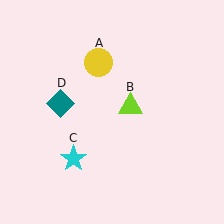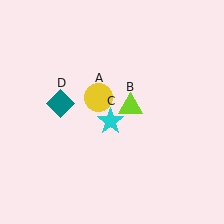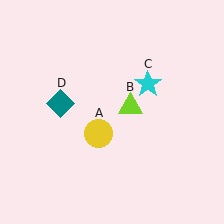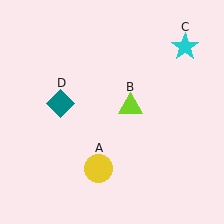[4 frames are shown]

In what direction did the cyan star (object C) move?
The cyan star (object C) moved up and to the right.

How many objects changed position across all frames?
2 objects changed position: yellow circle (object A), cyan star (object C).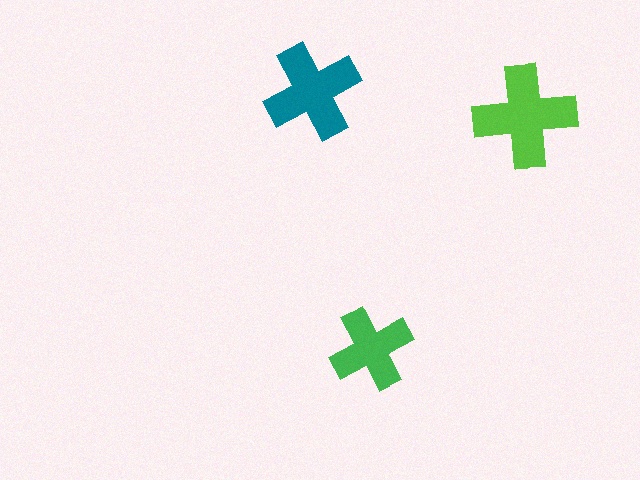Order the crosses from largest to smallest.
the lime one, the teal one, the green one.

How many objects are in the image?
There are 3 objects in the image.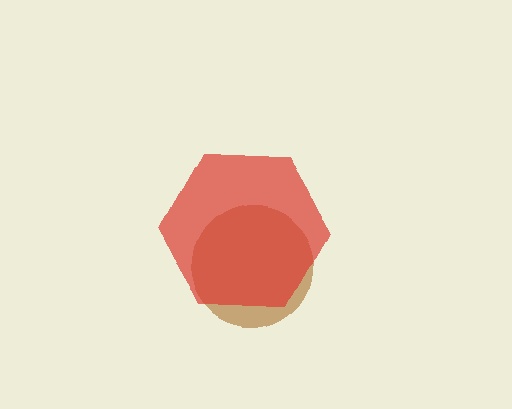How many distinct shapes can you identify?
There are 2 distinct shapes: a brown circle, a red hexagon.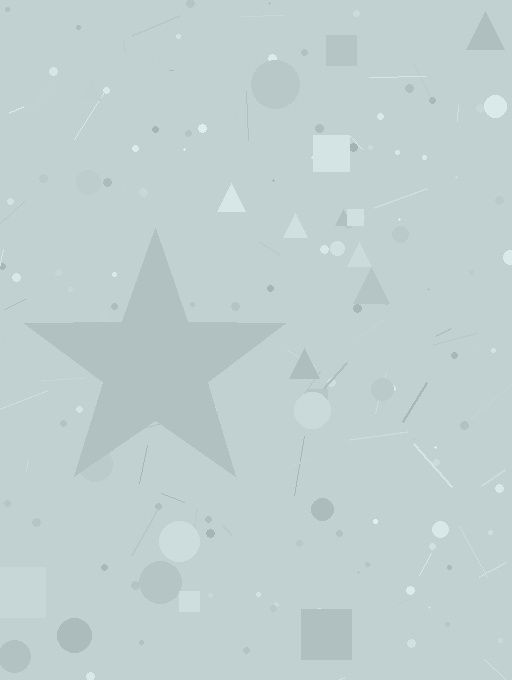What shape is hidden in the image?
A star is hidden in the image.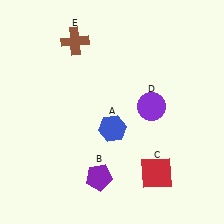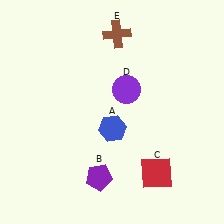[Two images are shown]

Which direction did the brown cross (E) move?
The brown cross (E) moved right.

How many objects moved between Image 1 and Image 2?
2 objects moved between the two images.